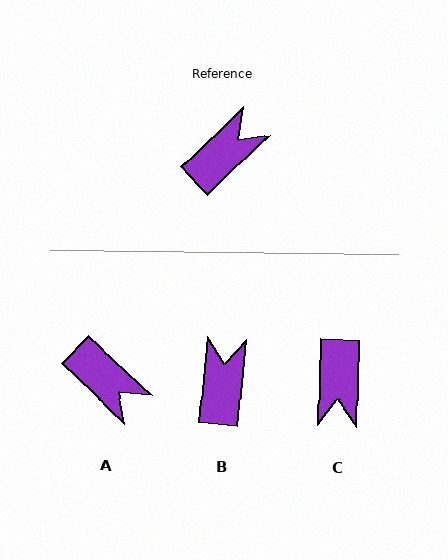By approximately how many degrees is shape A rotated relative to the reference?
Approximately 87 degrees clockwise.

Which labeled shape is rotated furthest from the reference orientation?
C, about 136 degrees away.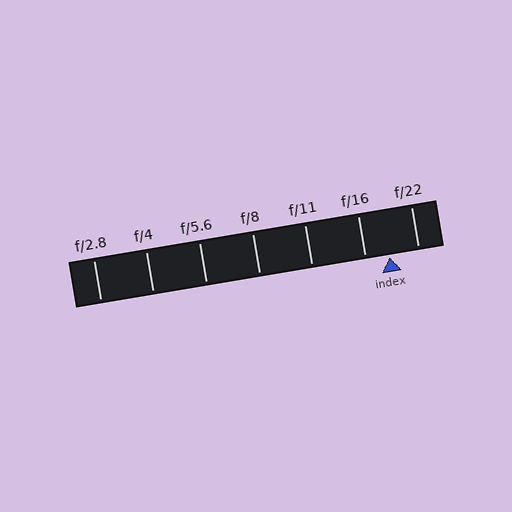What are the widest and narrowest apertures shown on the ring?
The widest aperture shown is f/2.8 and the narrowest is f/22.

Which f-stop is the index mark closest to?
The index mark is closest to f/16.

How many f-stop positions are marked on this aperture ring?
There are 7 f-stop positions marked.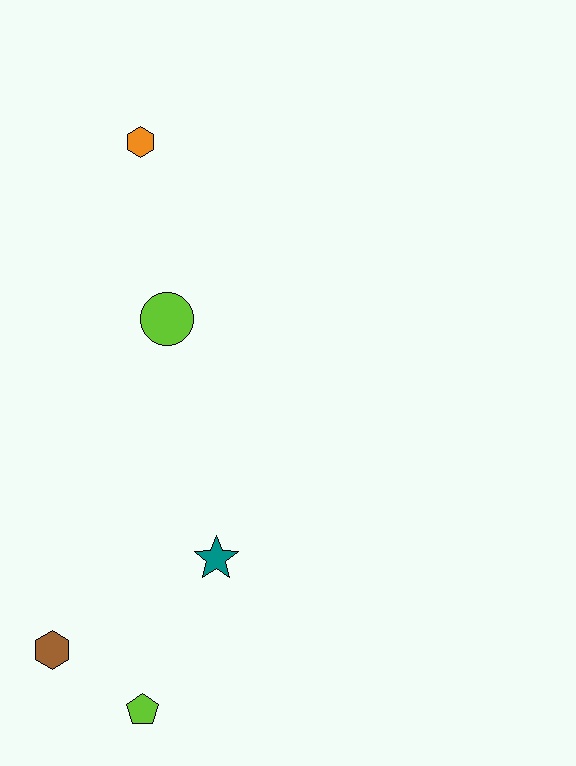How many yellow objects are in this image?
There are no yellow objects.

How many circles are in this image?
There is 1 circle.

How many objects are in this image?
There are 5 objects.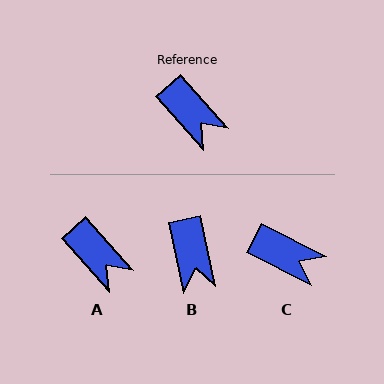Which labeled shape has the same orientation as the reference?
A.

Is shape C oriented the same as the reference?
No, it is off by about 21 degrees.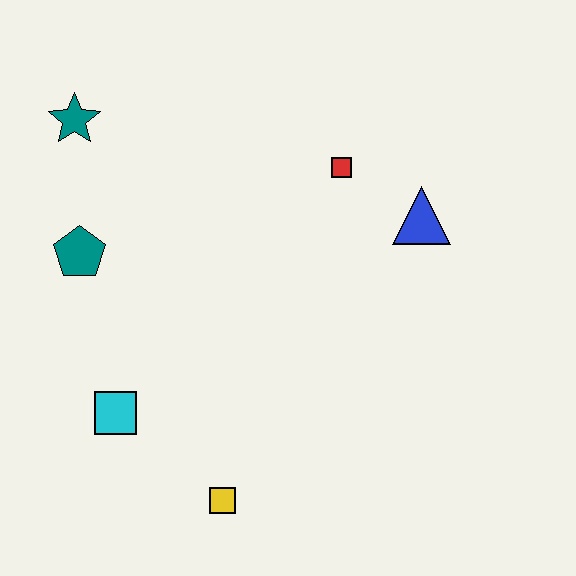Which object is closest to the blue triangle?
The red square is closest to the blue triangle.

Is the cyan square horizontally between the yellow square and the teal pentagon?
Yes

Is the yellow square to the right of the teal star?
Yes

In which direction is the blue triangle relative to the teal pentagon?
The blue triangle is to the right of the teal pentagon.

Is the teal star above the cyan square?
Yes